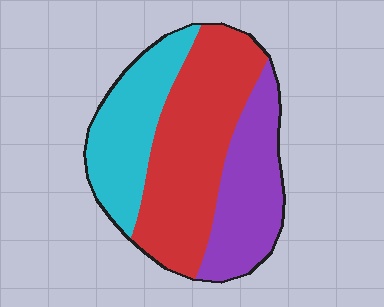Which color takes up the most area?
Red, at roughly 45%.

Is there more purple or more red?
Red.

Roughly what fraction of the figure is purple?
Purple takes up about one quarter (1/4) of the figure.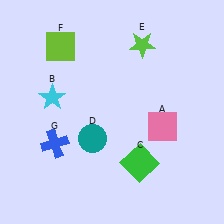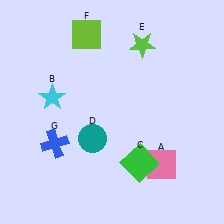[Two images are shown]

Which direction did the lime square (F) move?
The lime square (F) moved right.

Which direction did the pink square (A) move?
The pink square (A) moved down.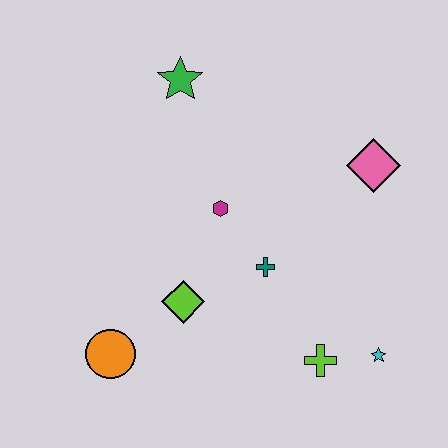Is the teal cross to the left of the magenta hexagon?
No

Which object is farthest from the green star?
The cyan star is farthest from the green star.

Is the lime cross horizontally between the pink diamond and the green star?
Yes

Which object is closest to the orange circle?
The lime diamond is closest to the orange circle.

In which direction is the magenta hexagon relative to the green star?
The magenta hexagon is below the green star.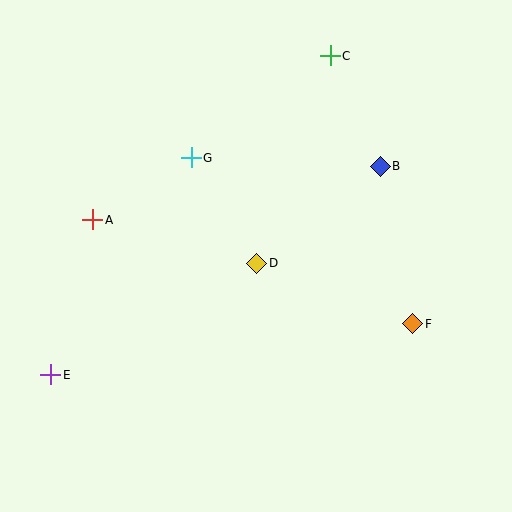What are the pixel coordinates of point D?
Point D is at (257, 263).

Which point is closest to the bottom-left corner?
Point E is closest to the bottom-left corner.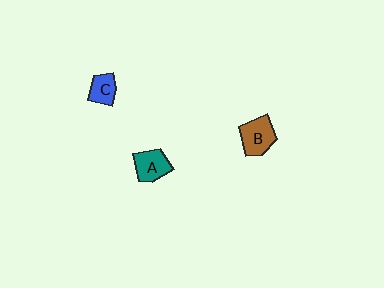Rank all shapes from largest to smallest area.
From largest to smallest: B (brown), A (teal), C (blue).